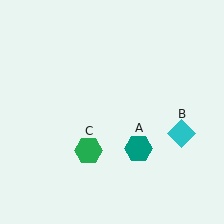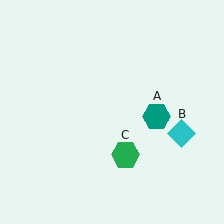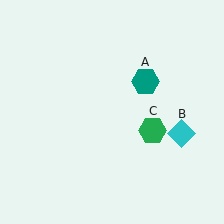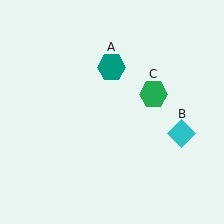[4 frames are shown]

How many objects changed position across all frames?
2 objects changed position: teal hexagon (object A), green hexagon (object C).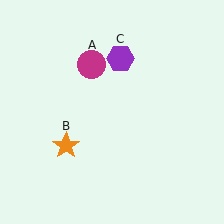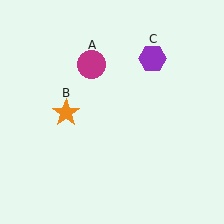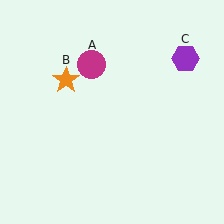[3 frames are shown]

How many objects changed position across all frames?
2 objects changed position: orange star (object B), purple hexagon (object C).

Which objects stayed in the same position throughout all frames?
Magenta circle (object A) remained stationary.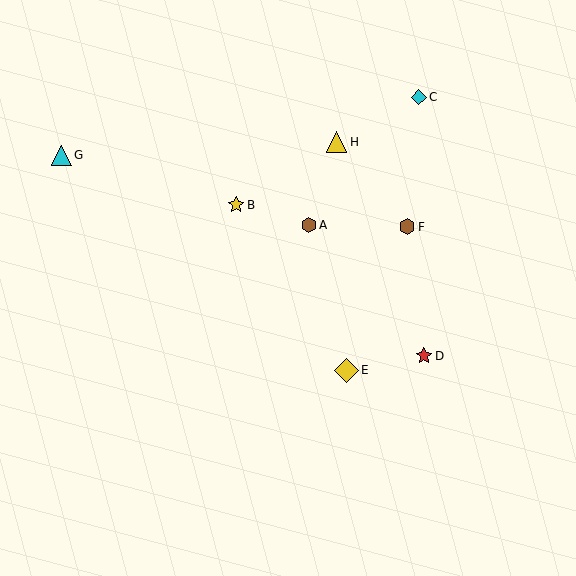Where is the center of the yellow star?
The center of the yellow star is at (236, 205).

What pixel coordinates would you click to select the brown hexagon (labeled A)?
Click at (309, 225) to select the brown hexagon A.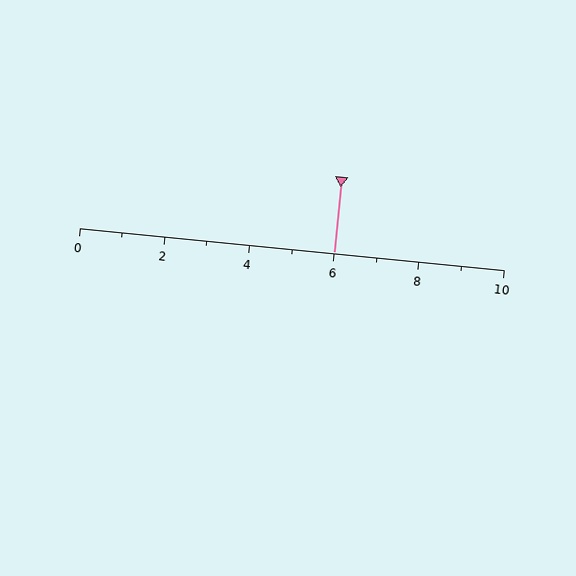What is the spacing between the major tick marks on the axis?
The major ticks are spaced 2 apart.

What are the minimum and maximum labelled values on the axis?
The axis runs from 0 to 10.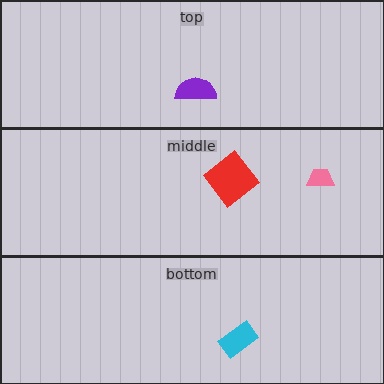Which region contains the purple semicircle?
The top region.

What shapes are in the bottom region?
The cyan rectangle.